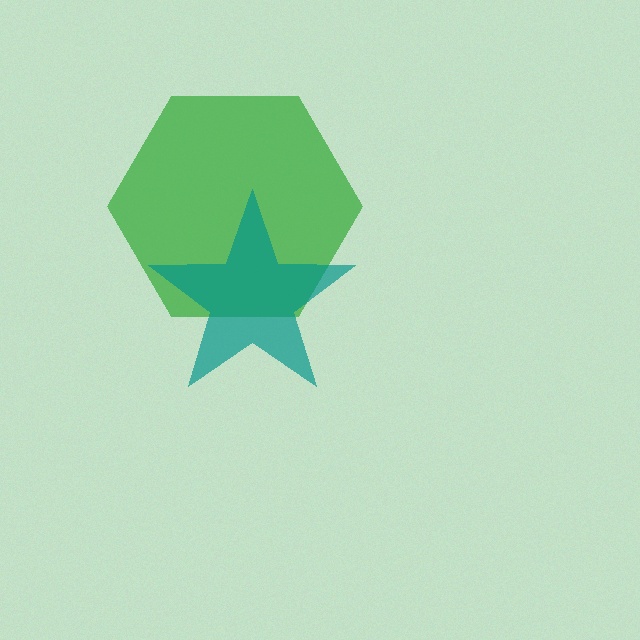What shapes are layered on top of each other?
The layered shapes are: a green hexagon, a teal star.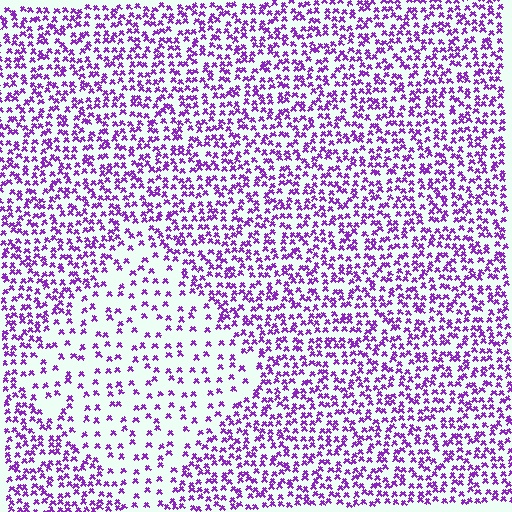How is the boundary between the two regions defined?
The boundary is defined by a change in element density (approximately 2.3x ratio). All elements are the same color, size, and shape.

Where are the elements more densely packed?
The elements are more densely packed outside the diamond boundary.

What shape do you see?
I see a diamond.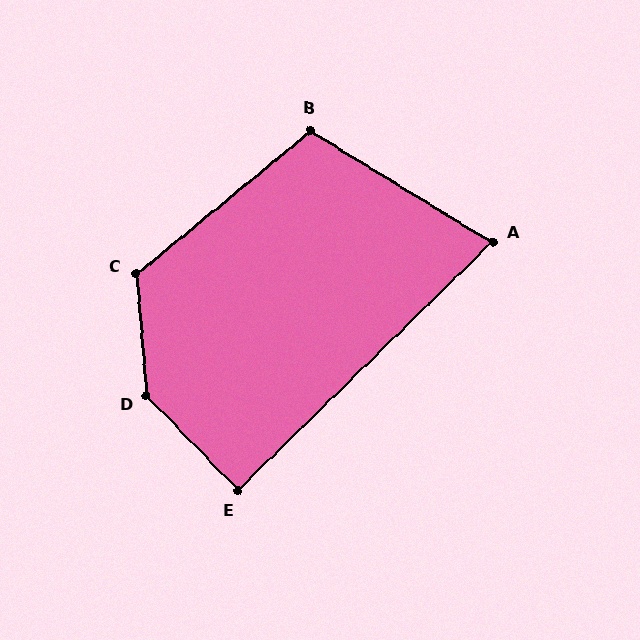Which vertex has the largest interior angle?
D, at approximately 141 degrees.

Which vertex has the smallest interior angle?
A, at approximately 76 degrees.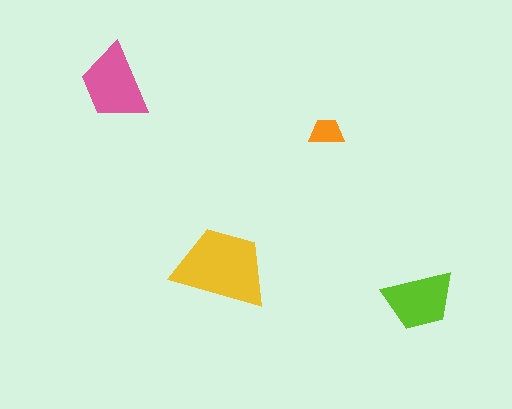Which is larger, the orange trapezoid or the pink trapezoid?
The pink one.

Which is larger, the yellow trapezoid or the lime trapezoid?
The yellow one.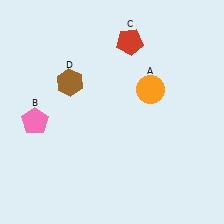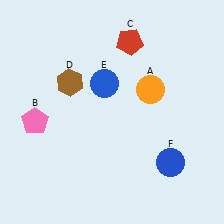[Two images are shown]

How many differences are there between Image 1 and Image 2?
There are 2 differences between the two images.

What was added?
A blue circle (E), a blue circle (F) were added in Image 2.